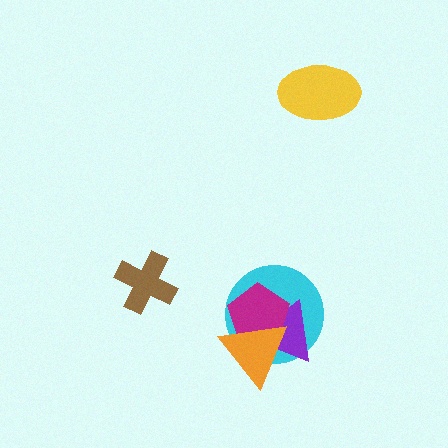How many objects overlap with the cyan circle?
3 objects overlap with the cyan circle.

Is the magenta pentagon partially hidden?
Yes, it is partially covered by another shape.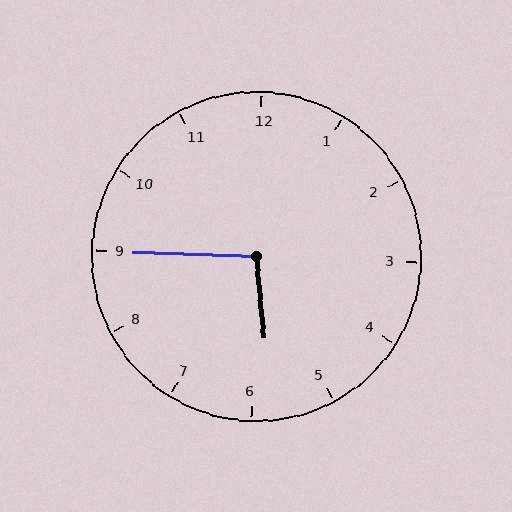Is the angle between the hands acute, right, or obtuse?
It is obtuse.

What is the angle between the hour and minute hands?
Approximately 98 degrees.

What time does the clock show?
5:45.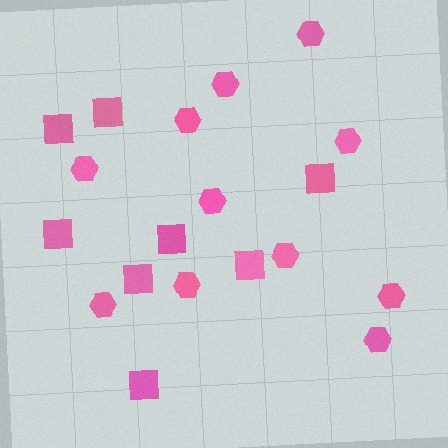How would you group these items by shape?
There are 2 groups: one group of hexagons (11) and one group of squares (8).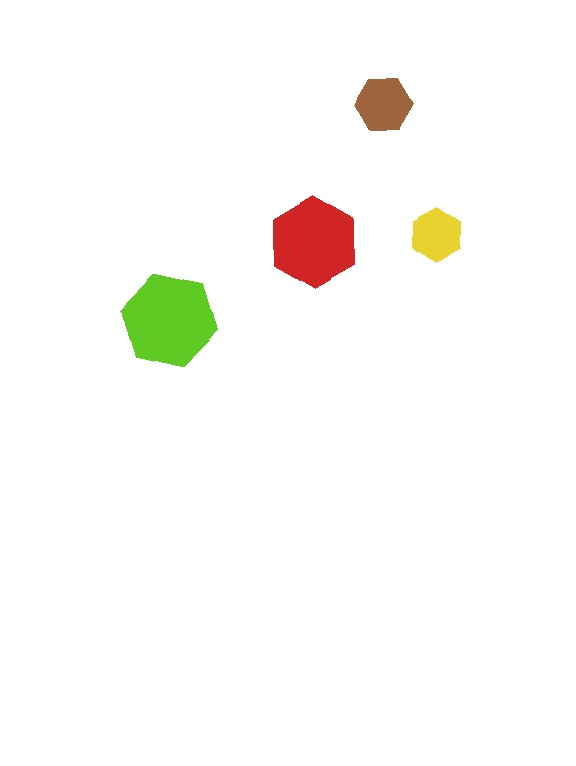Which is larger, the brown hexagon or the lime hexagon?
The lime one.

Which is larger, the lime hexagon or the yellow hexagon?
The lime one.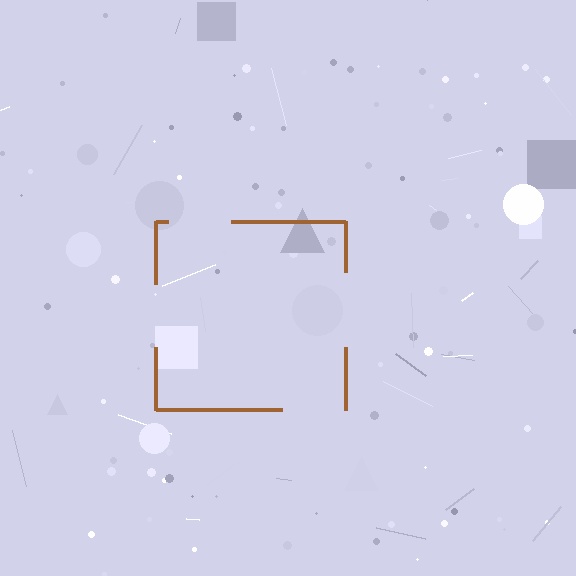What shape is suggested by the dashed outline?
The dashed outline suggests a square.